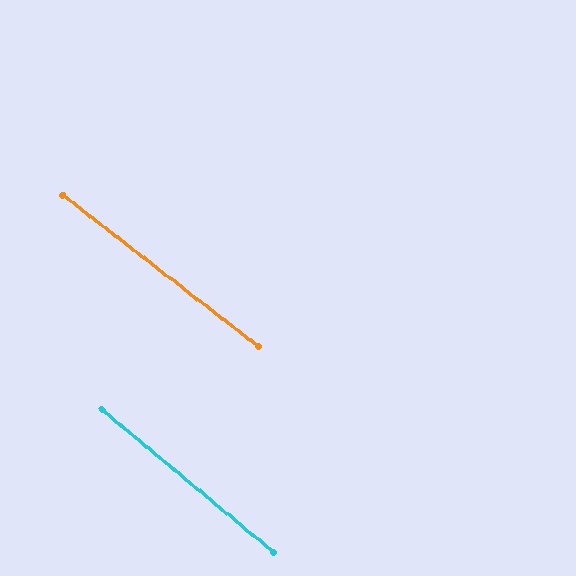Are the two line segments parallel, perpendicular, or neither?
Parallel — their directions differ by only 1.8°.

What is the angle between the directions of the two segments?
Approximately 2 degrees.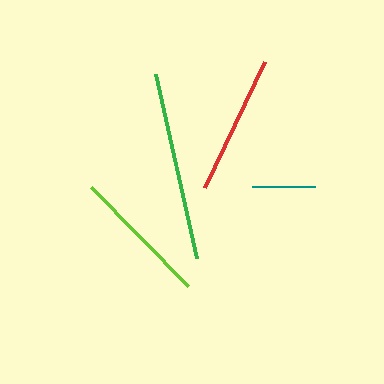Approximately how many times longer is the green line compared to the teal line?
The green line is approximately 3.0 times the length of the teal line.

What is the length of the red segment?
The red segment is approximately 139 pixels long.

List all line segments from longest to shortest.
From longest to shortest: green, red, lime, teal.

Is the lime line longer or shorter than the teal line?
The lime line is longer than the teal line.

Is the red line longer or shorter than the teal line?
The red line is longer than the teal line.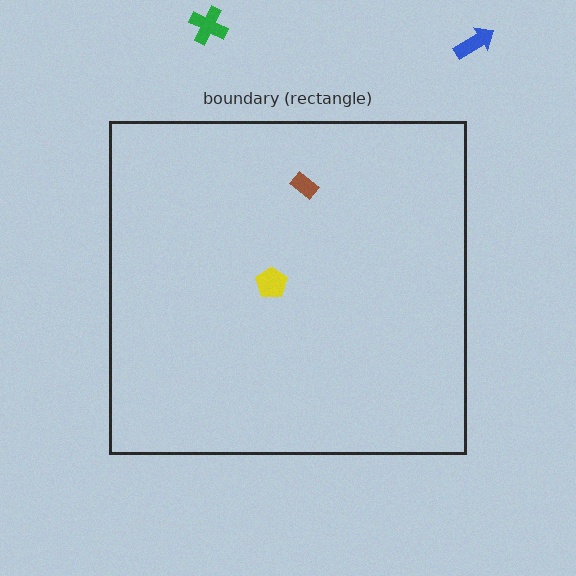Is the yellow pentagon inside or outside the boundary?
Inside.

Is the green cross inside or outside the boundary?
Outside.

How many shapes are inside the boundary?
2 inside, 2 outside.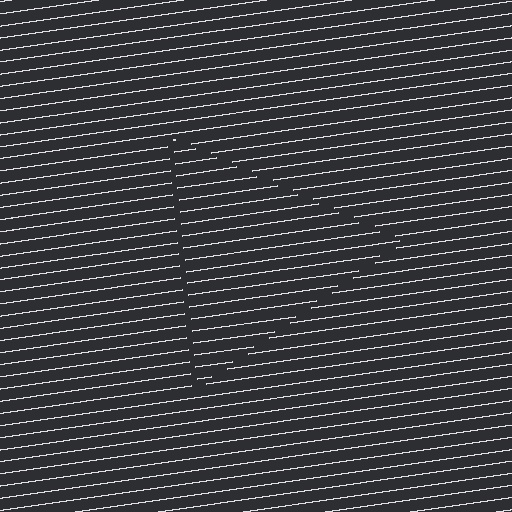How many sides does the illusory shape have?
3 sides — the line-ends trace a triangle.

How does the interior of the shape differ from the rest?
The interior of the shape contains the same grating, shifted by half a period — the contour is defined by the phase discontinuity where line-ends from the inner and outer gratings abut.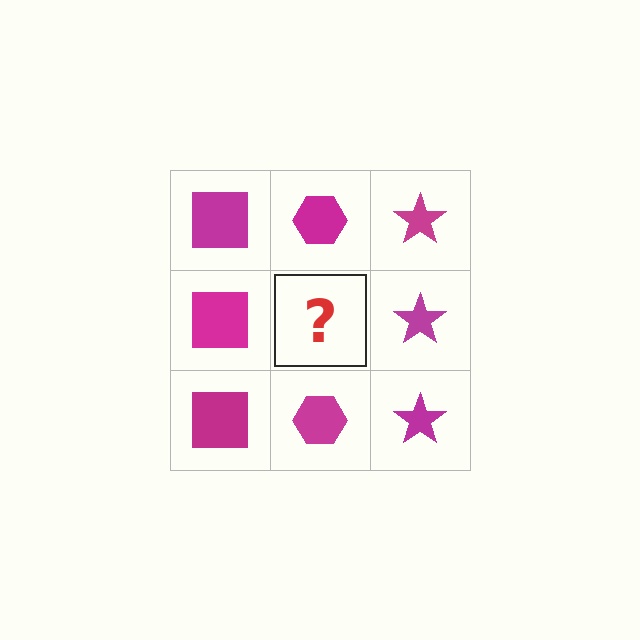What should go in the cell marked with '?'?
The missing cell should contain a magenta hexagon.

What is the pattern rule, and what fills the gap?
The rule is that each column has a consistent shape. The gap should be filled with a magenta hexagon.